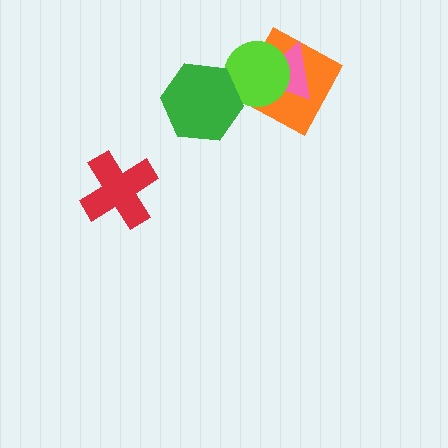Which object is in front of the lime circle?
The green hexagon is in front of the lime circle.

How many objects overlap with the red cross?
0 objects overlap with the red cross.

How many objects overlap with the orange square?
2 objects overlap with the orange square.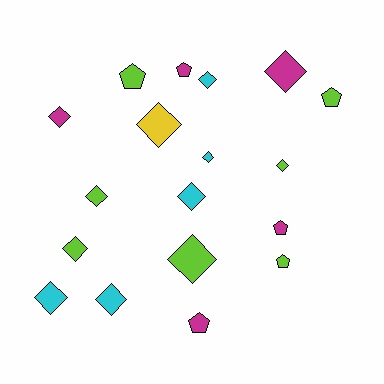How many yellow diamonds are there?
There is 1 yellow diamond.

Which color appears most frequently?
Lime, with 7 objects.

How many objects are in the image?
There are 18 objects.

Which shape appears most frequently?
Diamond, with 12 objects.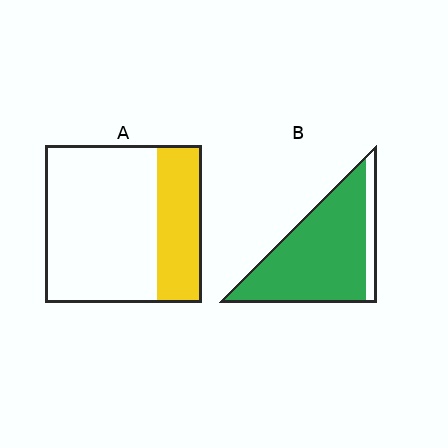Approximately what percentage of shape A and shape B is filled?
A is approximately 30% and B is approximately 85%.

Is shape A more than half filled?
No.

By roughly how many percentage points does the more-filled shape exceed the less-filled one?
By roughly 60 percentage points (B over A).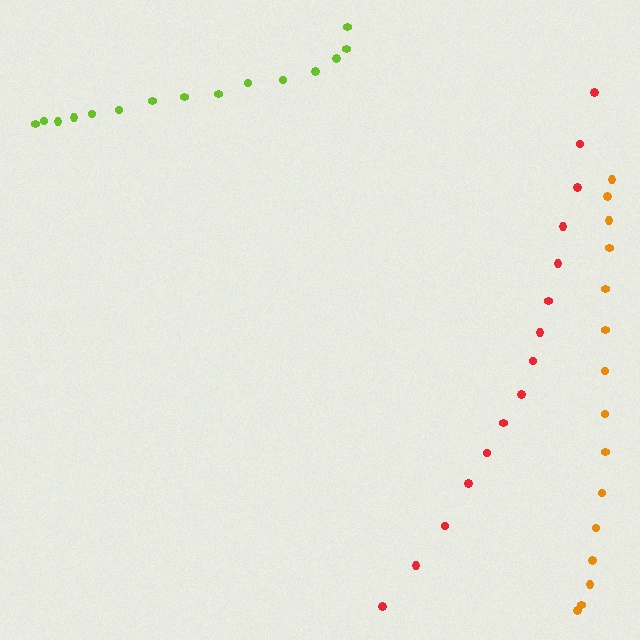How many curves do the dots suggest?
There are 3 distinct paths.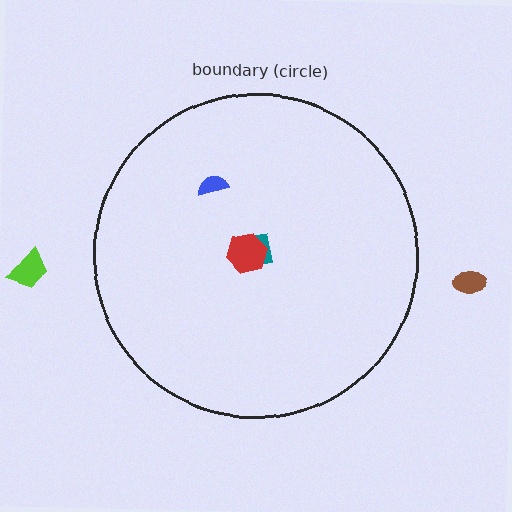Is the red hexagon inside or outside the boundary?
Inside.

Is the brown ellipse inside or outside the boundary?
Outside.